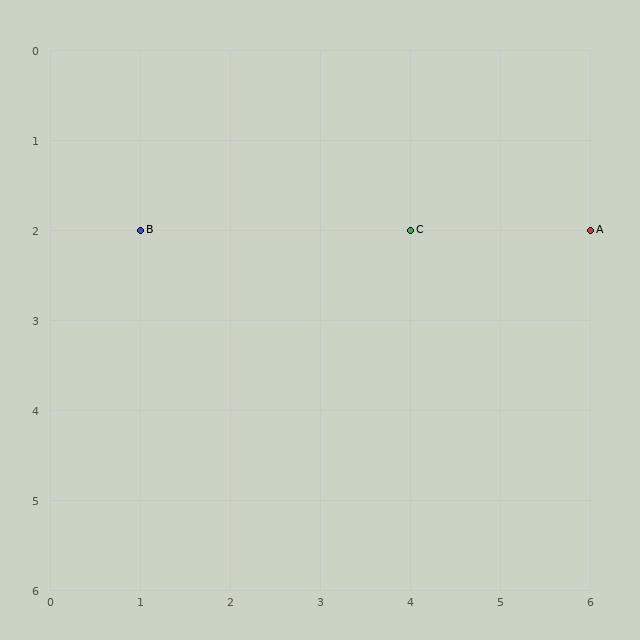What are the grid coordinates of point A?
Point A is at grid coordinates (6, 2).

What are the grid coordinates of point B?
Point B is at grid coordinates (1, 2).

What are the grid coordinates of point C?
Point C is at grid coordinates (4, 2).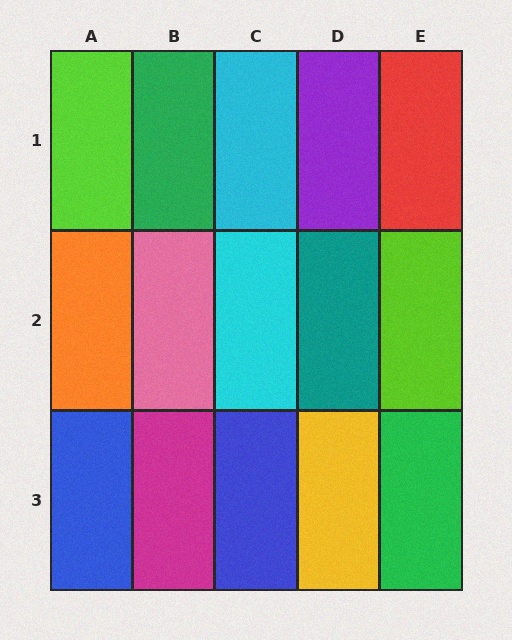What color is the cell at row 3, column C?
Blue.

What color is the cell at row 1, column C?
Cyan.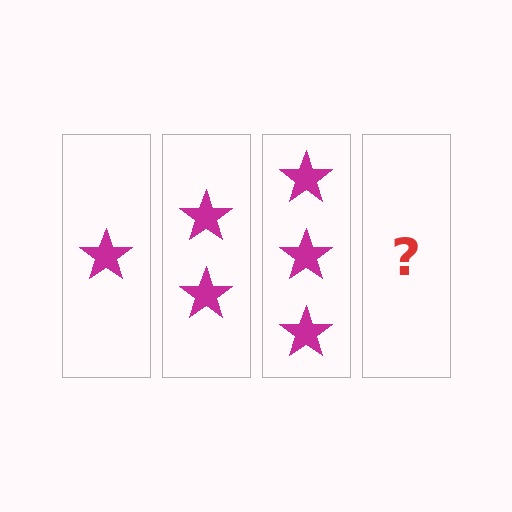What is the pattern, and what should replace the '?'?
The pattern is that each step adds one more star. The '?' should be 4 stars.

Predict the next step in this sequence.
The next step is 4 stars.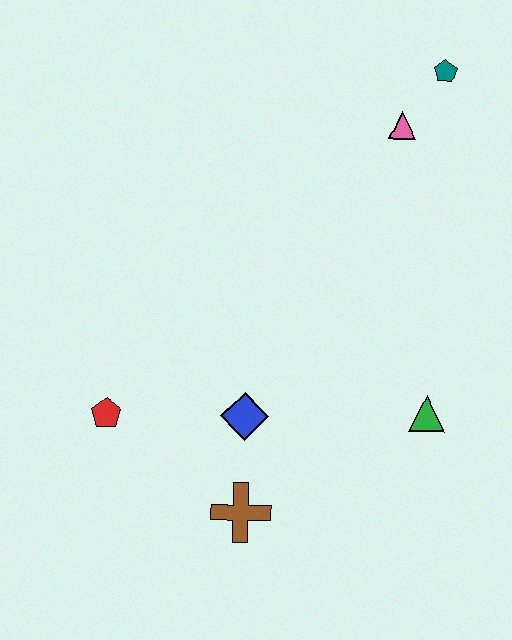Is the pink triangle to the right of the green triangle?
No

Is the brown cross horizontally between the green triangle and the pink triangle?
No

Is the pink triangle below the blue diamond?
No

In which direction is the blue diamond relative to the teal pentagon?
The blue diamond is below the teal pentagon.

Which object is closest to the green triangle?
The blue diamond is closest to the green triangle.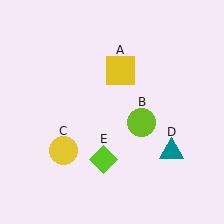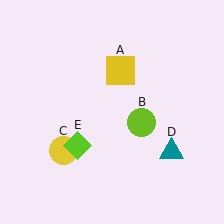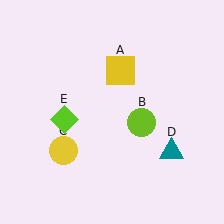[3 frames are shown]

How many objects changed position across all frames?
1 object changed position: lime diamond (object E).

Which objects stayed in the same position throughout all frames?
Yellow square (object A) and lime circle (object B) and yellow circle (object C) and teal triangle (object D) remained stationary.